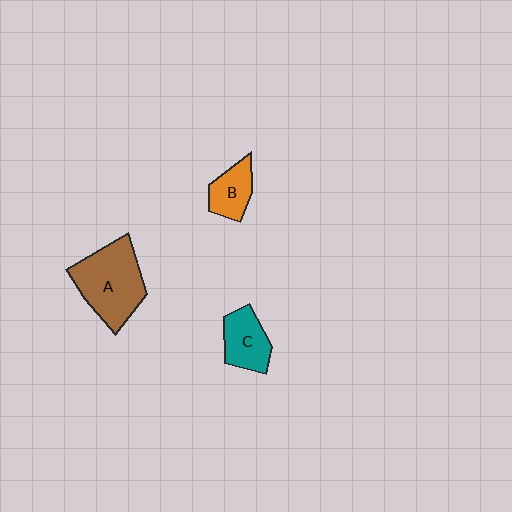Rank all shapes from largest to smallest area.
From largest to smallest: A (brown), C (teal), B (orange).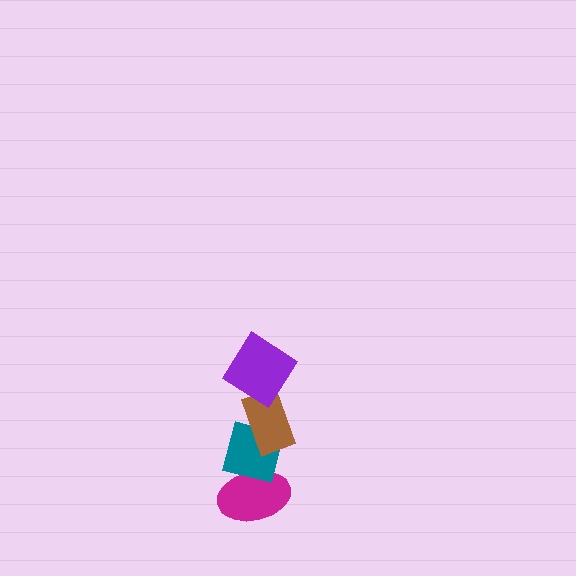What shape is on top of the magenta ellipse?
The teal square is on top of the magenta ellipse.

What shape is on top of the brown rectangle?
The purple diamond is on top of the brown rectangle.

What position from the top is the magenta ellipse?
The magenta ellipse is 4th from the top.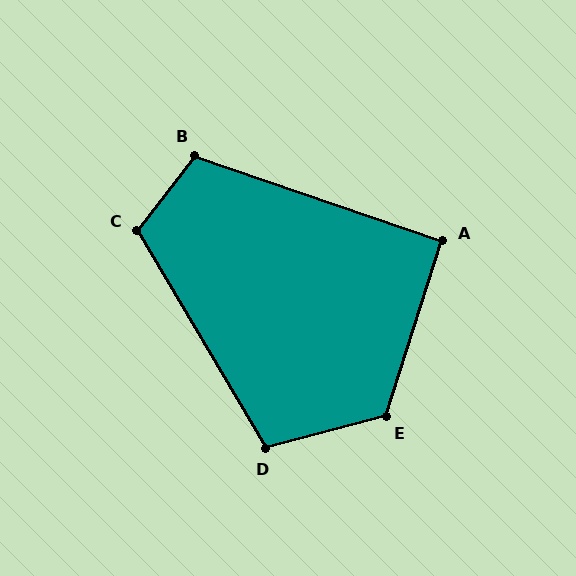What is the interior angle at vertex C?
Approximately 112 degrees (obtuse).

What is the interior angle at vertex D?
Approximately 106 degrees (obtuse).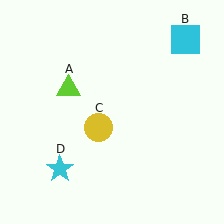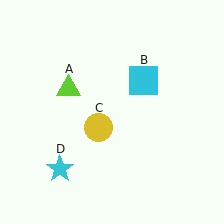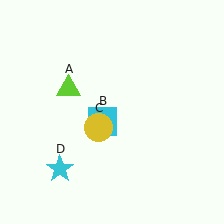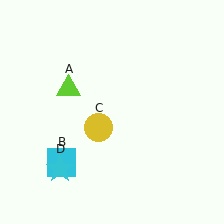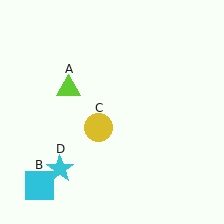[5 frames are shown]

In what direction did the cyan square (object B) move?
The cyan square (object B) moved down and to the left.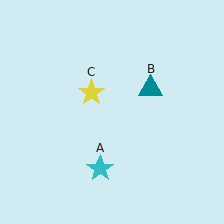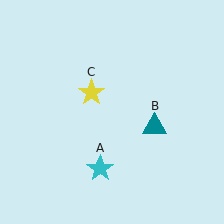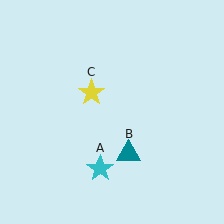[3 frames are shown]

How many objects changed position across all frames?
1 object changed position: teal triangle (object B).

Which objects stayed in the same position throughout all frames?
Cyan star (object A) and yellow star (object C) remained stationary.